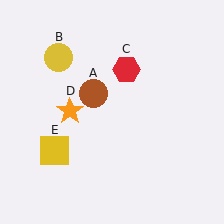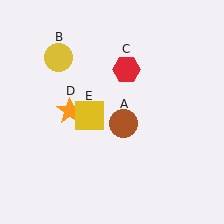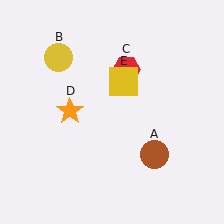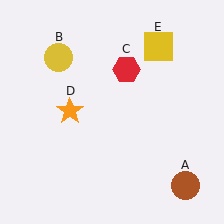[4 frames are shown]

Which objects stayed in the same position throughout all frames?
Yellow circle (object B) and red hexagon (object C) and orange star (object D) remained stationary.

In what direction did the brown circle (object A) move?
The brown circle (object A) moved down and to the right.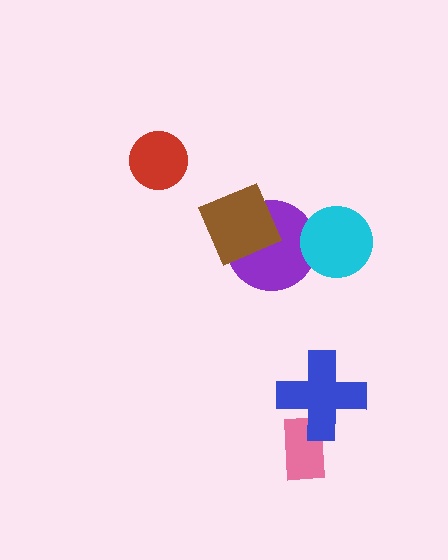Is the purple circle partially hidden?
Yes, it is partially covered by another shape.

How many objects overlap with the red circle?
0 objects overlap with the red circle.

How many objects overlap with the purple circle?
2 objects overlap with the purple circle.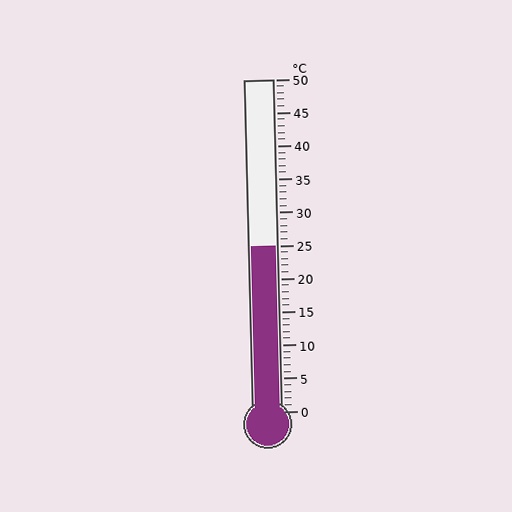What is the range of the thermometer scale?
The thermometer scale ranges from 0°C to 50°C.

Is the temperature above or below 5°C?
The temperature is above 5°C.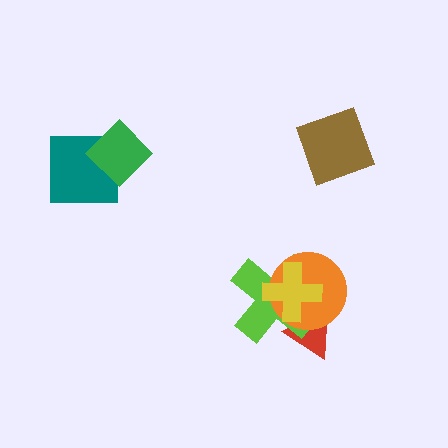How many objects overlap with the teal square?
1 object overlaps with the teal square.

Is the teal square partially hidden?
Yes, it is partially covered by another shape.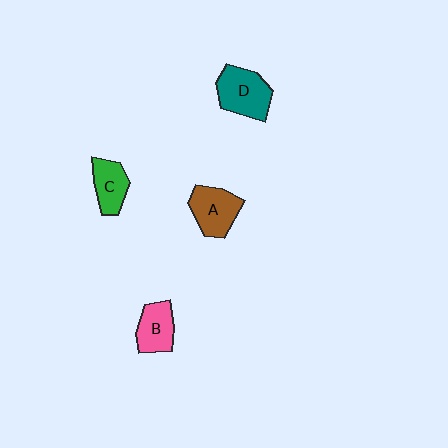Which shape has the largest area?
Shape D (teal).